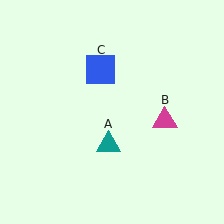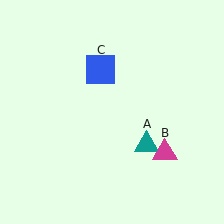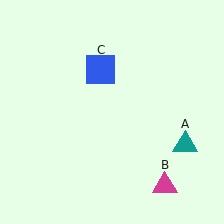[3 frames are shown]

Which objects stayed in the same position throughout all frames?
Blue square (object C) remained stationary.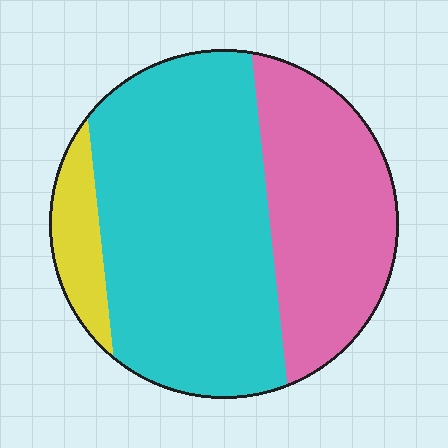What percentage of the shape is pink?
Pink covers around 35% of the shape.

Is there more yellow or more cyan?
Cyan.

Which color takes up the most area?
Cyan, at roughly 55%.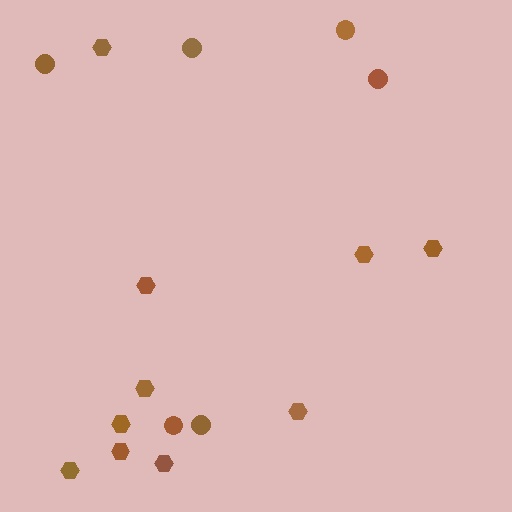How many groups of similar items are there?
There are 2 groups: one group of hexagons (10) and one group of circles (6).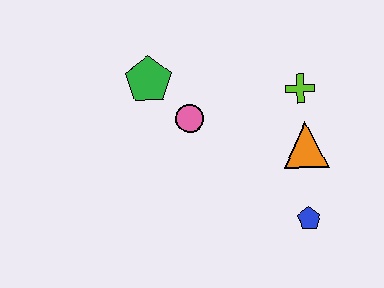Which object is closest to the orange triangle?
The lime cross is closest to the orange triangle.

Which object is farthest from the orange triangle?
The green pentagon is farthest from the orange triangle.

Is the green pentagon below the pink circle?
No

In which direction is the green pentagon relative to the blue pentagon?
The green pentagon is to the left of the blue pentagon.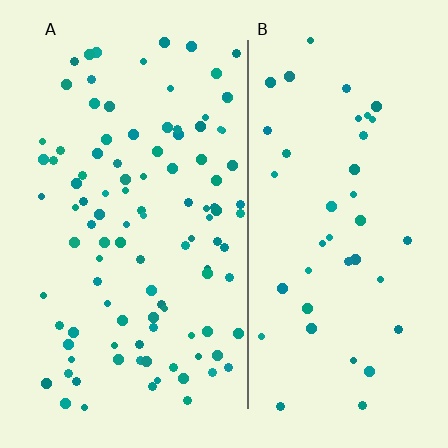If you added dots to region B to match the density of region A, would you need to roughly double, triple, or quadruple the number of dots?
Approximately double.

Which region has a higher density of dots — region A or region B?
A (the left).